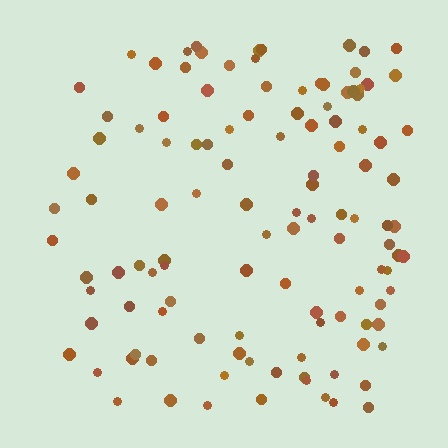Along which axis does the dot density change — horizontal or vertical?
Horizontal.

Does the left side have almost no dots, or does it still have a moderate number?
Still a moderate number, just noticeably fewer than the right.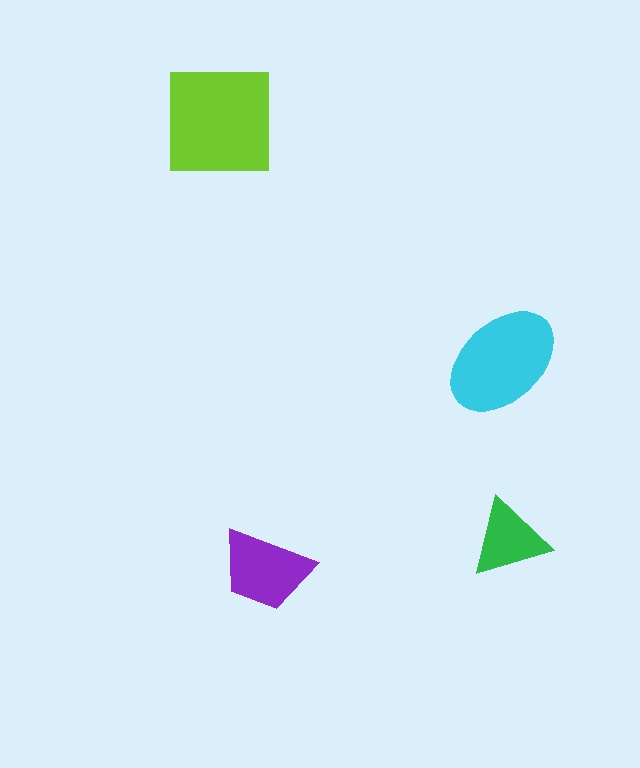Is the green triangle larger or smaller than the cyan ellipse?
Smaller.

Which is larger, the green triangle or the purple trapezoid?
The purple trapezoid.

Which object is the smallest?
The green triangle.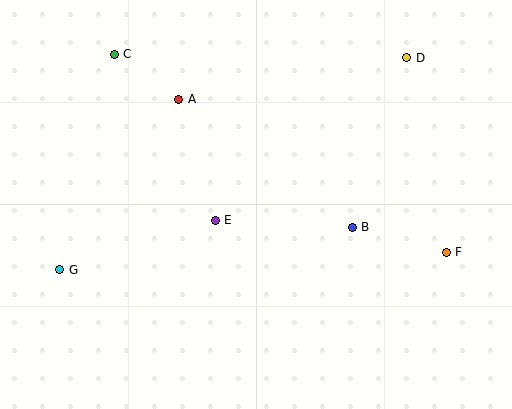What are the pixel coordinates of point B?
Point B is at (352, 227).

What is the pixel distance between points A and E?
The distance between A and E is 126 pixels.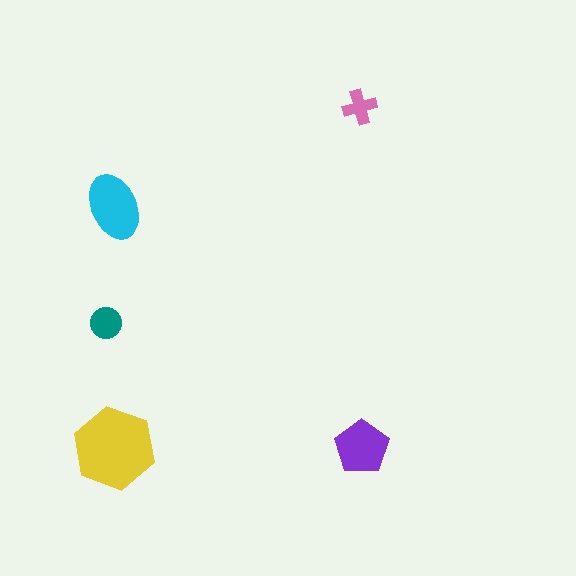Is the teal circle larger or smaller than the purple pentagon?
Smaller.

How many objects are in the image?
There are 5 objects in the image.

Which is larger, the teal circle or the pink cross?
The teal circle.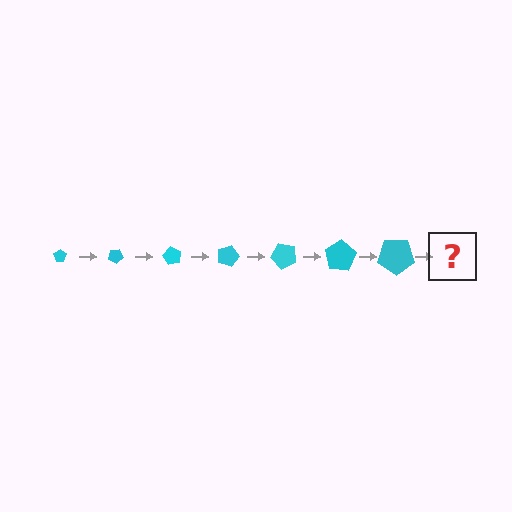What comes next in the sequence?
The next element should be a pentagon, larger than the previous one and rotated 210 degrees from the start.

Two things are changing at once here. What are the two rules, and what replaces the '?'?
The two rules are that the pentagon grows larger each step and it rotates 30 degrees each step. The '?' should be a pentagon, larger than the previous one and rotated 210 degrees from the start.